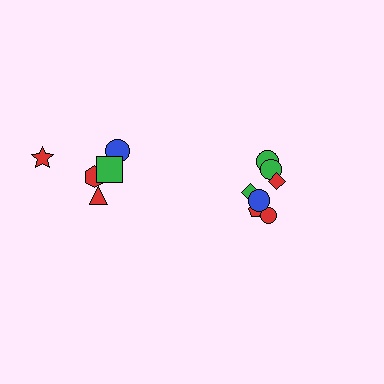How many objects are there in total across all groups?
There are 12 objects.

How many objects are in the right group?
There are 7 objects.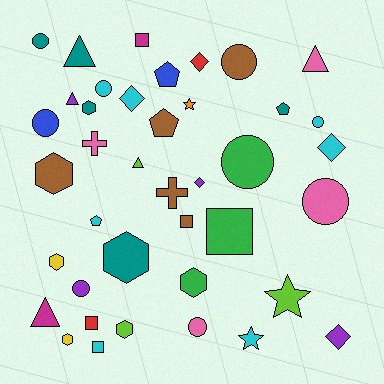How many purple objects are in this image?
There are 4 purple objects.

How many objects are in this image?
There are 40 objects.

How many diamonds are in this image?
There are 5 diamonds.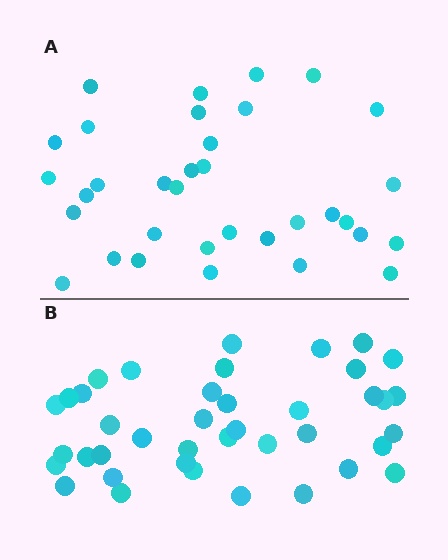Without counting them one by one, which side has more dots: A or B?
Region B (the bottom region) has more dots.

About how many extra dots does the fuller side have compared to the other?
Region B has about 6 more dots than region A.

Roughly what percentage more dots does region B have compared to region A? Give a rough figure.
About 20% more.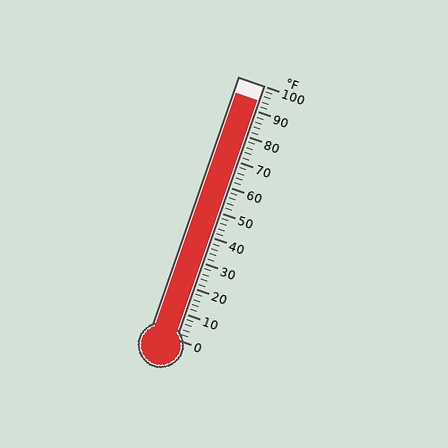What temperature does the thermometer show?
The thermometer shows approximately 94°F.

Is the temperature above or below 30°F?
The temperature is above 30°F.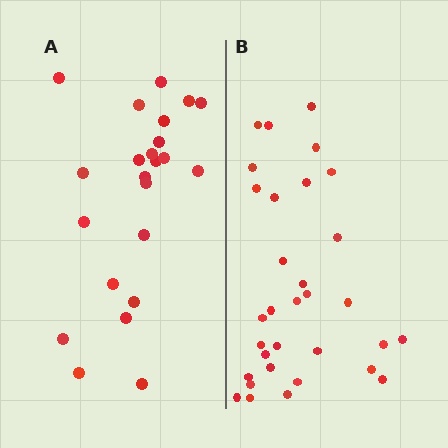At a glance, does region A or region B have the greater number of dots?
Region B (the right region) has more dots.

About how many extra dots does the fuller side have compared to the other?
Region B has roughly 8 or so more dots than region A.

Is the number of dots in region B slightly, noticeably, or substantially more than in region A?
Region B has noticeably more, but not dramatically so. The ratio is roughly 1.4 to 1.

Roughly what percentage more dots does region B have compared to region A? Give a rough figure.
About 40% more.